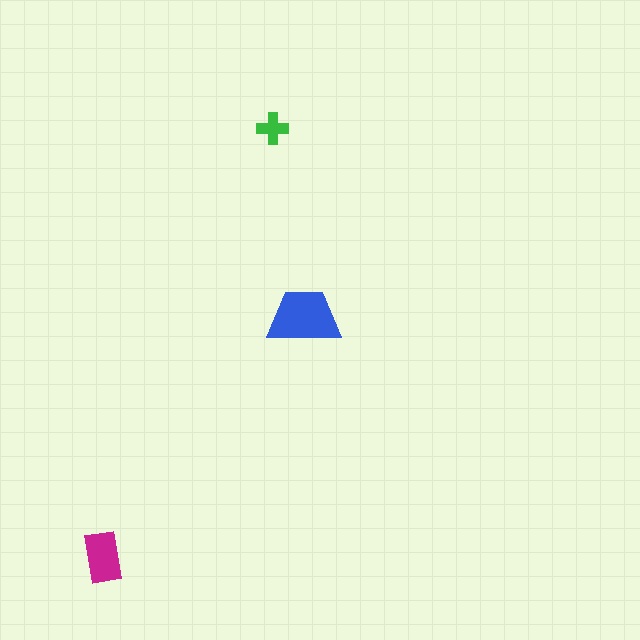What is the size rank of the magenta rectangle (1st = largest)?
2nd.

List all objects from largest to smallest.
The blue trapezoid, the magenta rectangle, the green cross.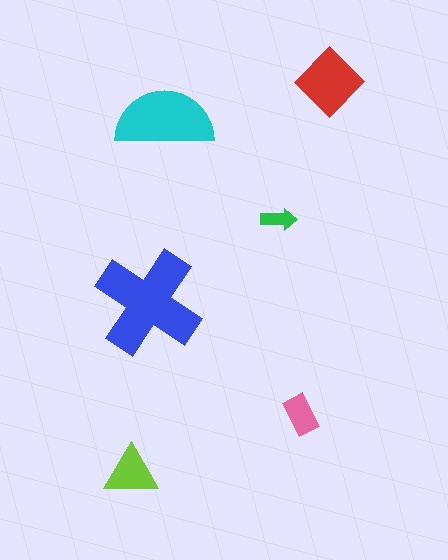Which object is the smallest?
The green arrow.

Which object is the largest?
The blue cross.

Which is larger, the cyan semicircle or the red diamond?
The cyan semicircle.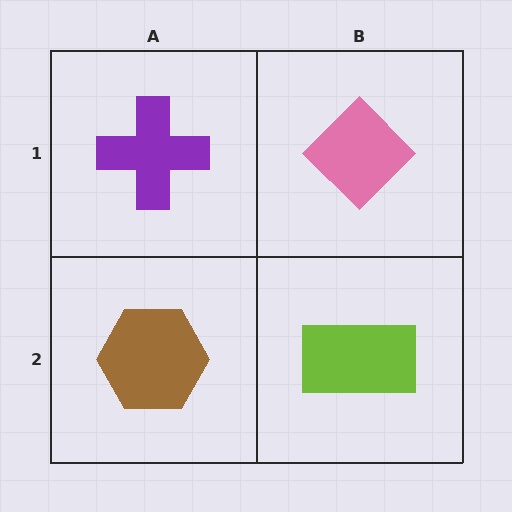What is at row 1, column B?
A pink diamond.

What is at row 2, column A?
A brown hexagon.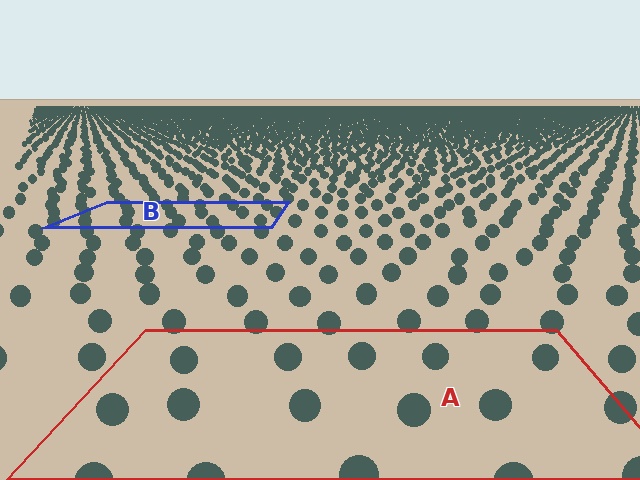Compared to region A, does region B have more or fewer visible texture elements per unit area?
Region B has more texture elements per unit area — they are packed more densely because it is farther away.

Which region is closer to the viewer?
Region A is closer. The texture elements there are larger and more spread out.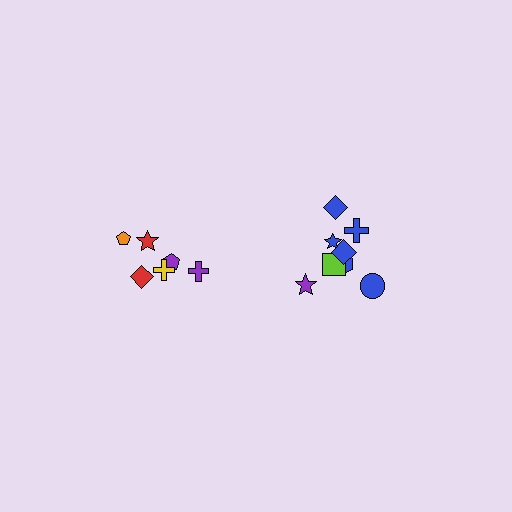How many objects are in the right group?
There are 8 objects.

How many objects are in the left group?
There are 6 objects.